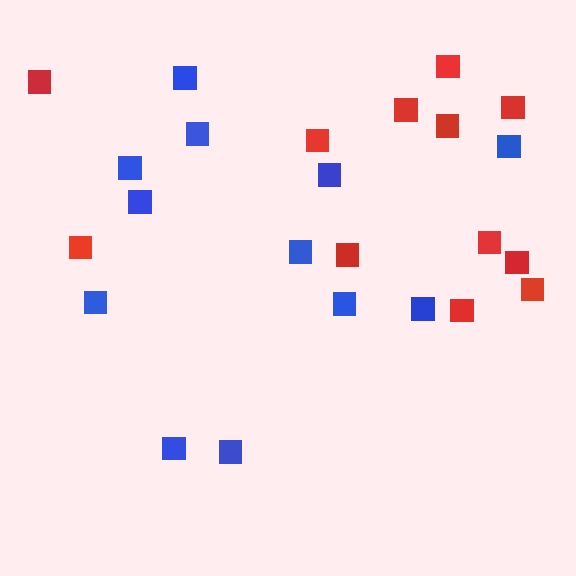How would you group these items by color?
There are 2 groups: one group of red squares (12) and one group of blue squares (12).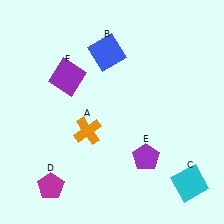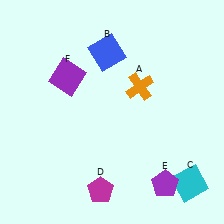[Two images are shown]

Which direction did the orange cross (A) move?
The orange cross (A) moved right.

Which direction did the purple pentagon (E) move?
The purple pentagon (E) moved down.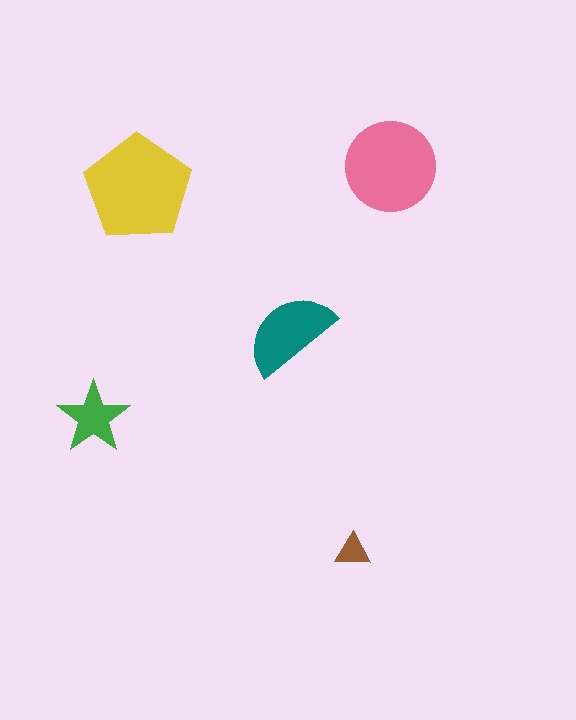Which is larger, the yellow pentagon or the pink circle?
The yellow pentagon.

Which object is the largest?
The yellow pentagon.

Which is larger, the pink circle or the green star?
The pink circle.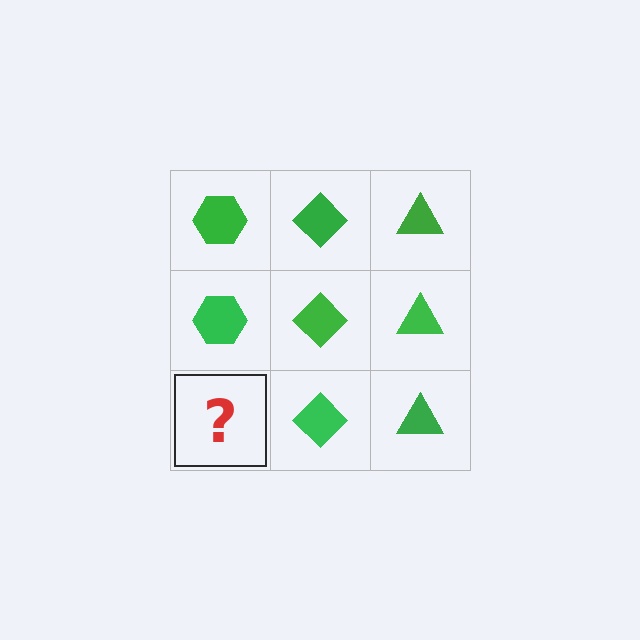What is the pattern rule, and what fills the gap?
The rule is that each column has a consistent shape. The gap should be filled with a green hexagon.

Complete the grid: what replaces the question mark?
The question mark should be replaced with a green hexagon.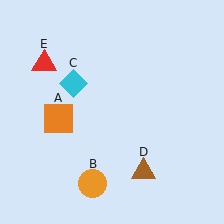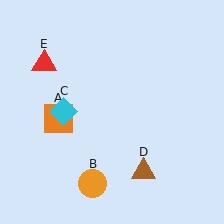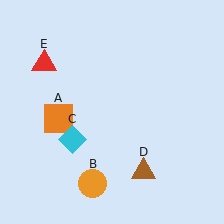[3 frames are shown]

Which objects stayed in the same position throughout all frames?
Orange square (object A) and orange circle (object B) and brown triangle (object D) and red triangle (object E) remained stationary.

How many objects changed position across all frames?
1 object changed position: cyan diamond (object C).